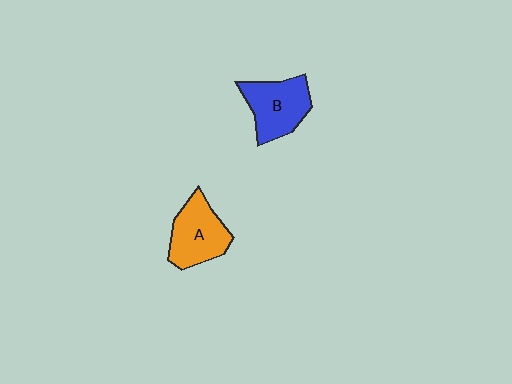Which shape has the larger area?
Shape B (blue).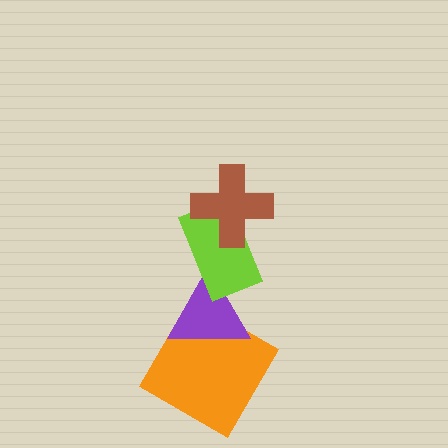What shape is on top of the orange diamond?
The purple triangle is on top of the orange diamond.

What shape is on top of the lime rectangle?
The brown cross is on top of the lime rectangle.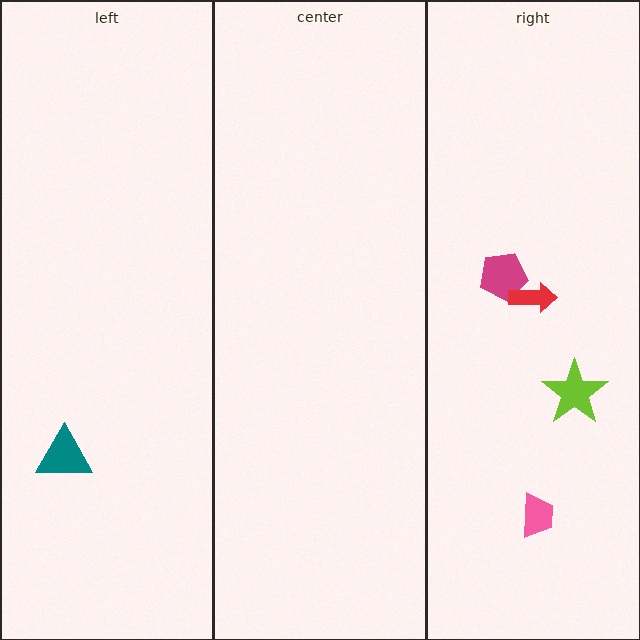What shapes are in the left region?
The teal triangle.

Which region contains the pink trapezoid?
The right region.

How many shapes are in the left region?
1.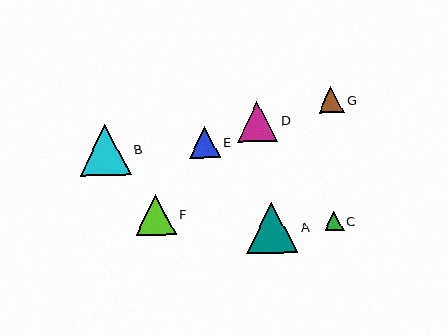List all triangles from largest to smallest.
From largest to smallest: A, B, F, D, E, G, C.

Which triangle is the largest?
Triangle A is the largest with a size of approximately 52 pixels.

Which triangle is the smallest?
Triangle C is the smallest with a size of approximately 19 pixels.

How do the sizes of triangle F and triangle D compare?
Triangle F and triangle D are approximately the same size.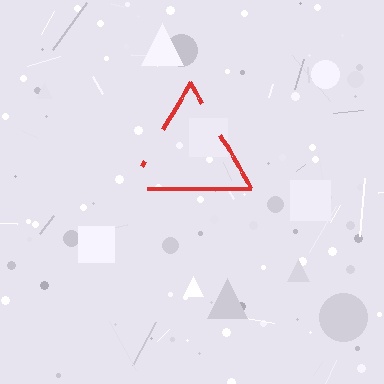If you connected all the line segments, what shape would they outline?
They would outline a triangle.